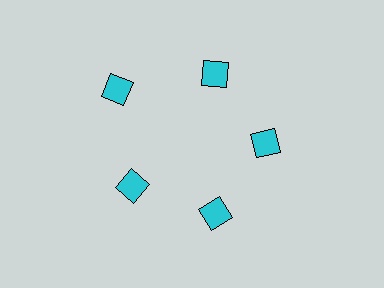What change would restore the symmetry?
The symmetry would be restored by moving it inward, back onto the ring so that all 5 squares sit at equal angles and equal distance from the center.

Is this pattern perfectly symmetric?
No. The 5 cyan squares are arranged in a ring, but one element near the 10 o'clock position is pushed outward from the center, breaking the 5-fold rotational symmetry.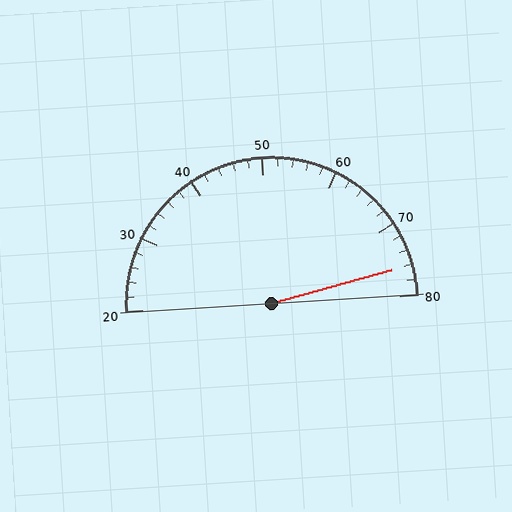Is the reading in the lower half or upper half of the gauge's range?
The reading is in the upper half of the range (20 to 80).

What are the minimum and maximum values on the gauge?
The gauge ranges from 20 to 80.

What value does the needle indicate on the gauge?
The needle indicates approximately 76.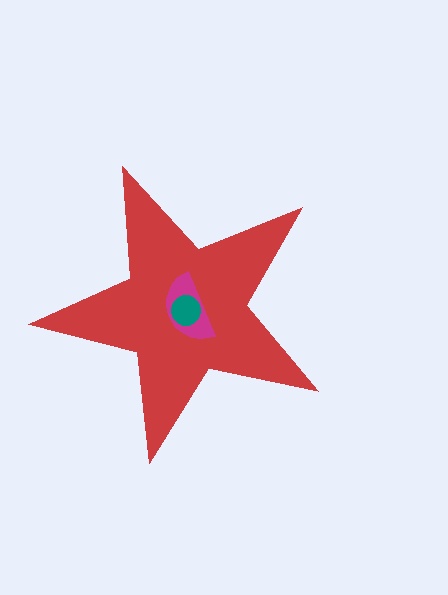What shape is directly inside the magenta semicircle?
The teal circle.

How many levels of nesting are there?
3.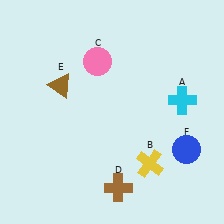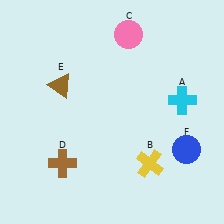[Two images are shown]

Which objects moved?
The objects that moved are: the pink circle (C), the brown cross (D).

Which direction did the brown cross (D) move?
The brown cross (D) moved left.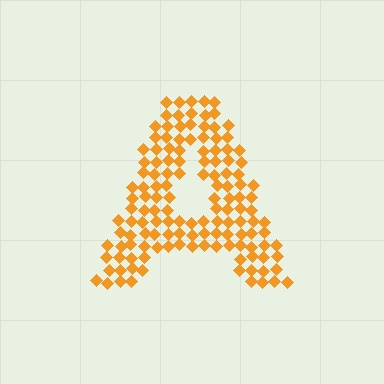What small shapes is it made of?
It is made of small diamonds.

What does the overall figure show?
The overall figure shows the letter A.